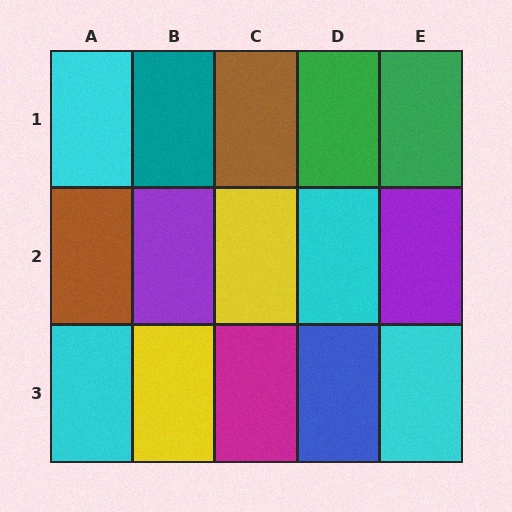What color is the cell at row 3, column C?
Magenta.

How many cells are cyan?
4 cells are cyan.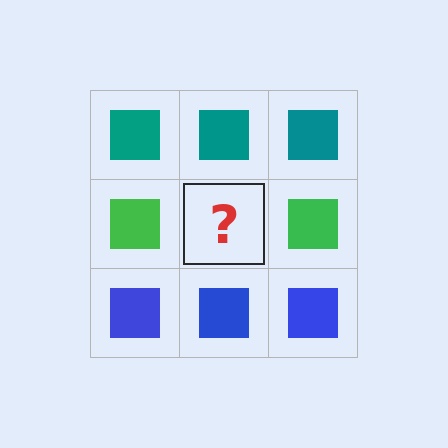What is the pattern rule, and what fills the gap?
The rule is that each row has a consistent color. The gap should be filled with a green square.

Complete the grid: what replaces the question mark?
The question mark should be replaced with a green square.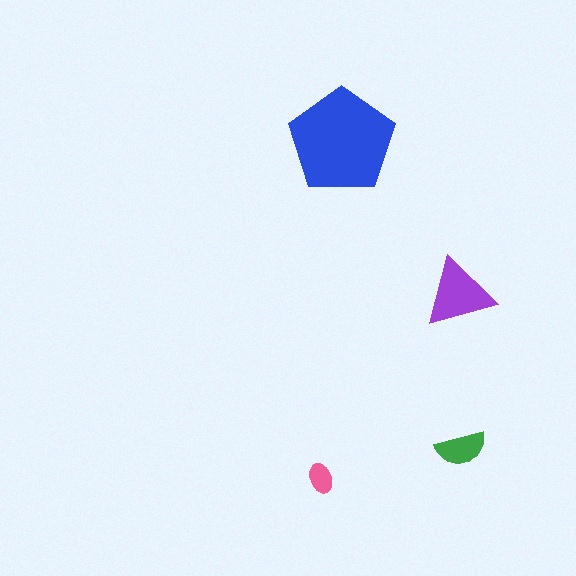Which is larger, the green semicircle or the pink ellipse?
The green semicircle.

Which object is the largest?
The blue pentagon.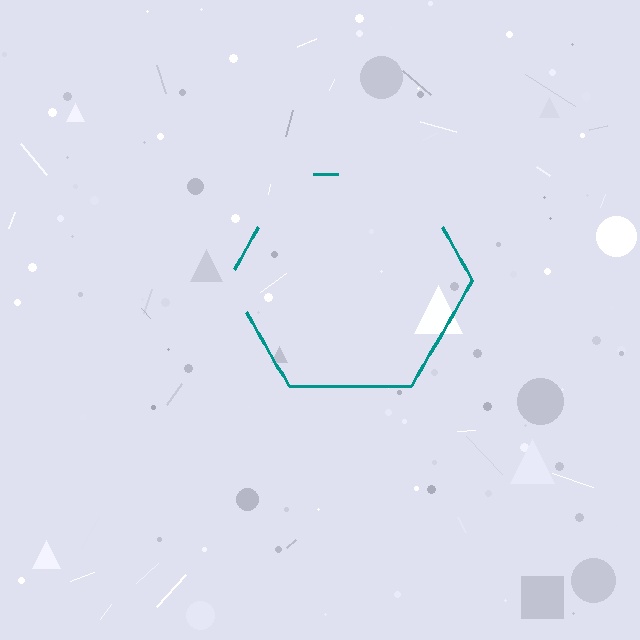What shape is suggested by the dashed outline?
The dashed outline suggests a hexagon.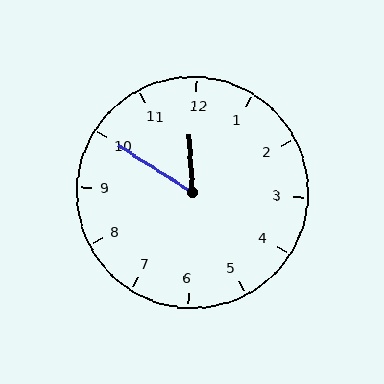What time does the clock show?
11:50.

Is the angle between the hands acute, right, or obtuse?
It is acute.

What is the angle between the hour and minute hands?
Approximately 55 degrees.